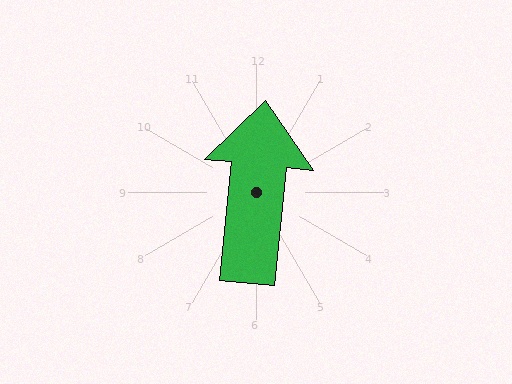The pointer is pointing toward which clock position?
Roughly 12 o'clock.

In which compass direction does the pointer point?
North.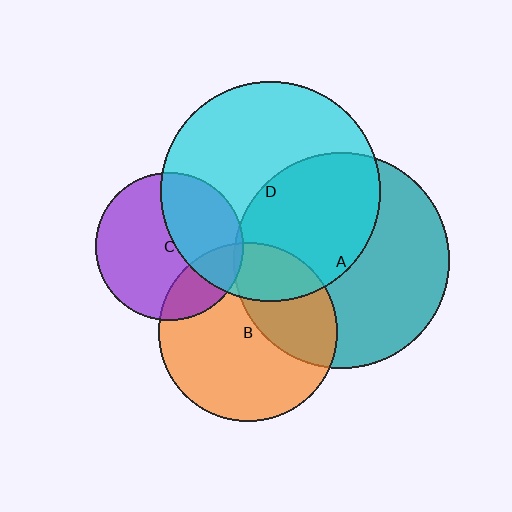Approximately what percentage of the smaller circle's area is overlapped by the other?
Approximately 20%.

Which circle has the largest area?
Circle D (cyan).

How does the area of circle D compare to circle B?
Approximately 1.5 times.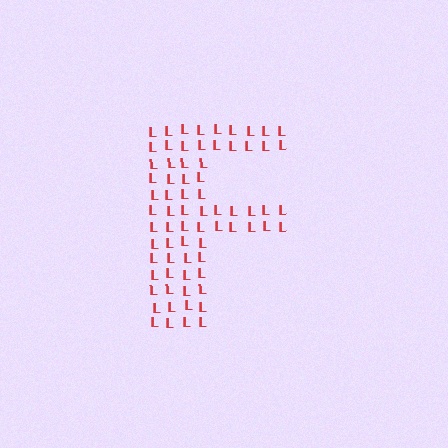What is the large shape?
The large shape is the letter F.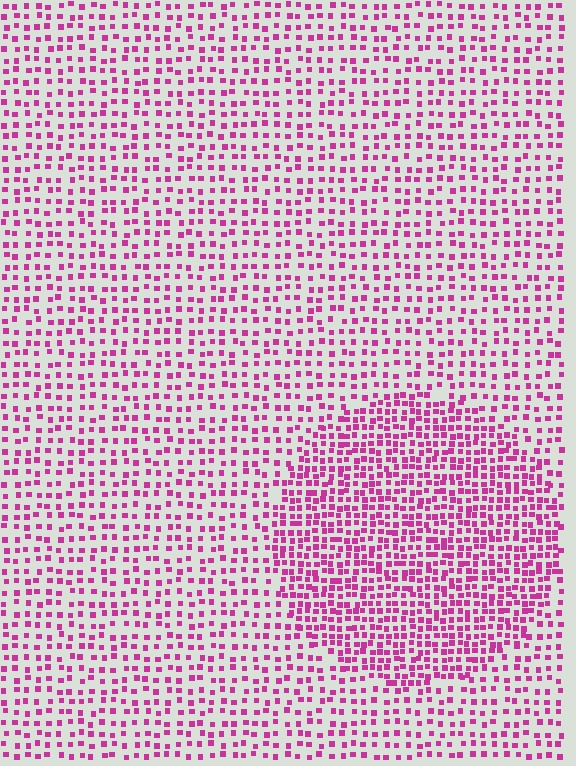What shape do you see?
I see a circle.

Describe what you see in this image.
The image contains small magenta elements arranged at two different densities. A circle-shaped region is visible where the elements are more densely packed than the surrounding area.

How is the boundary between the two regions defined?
The boundary is defined by a change in element density (approximately 1.8x ratio). All elements are the same color, size, and shape.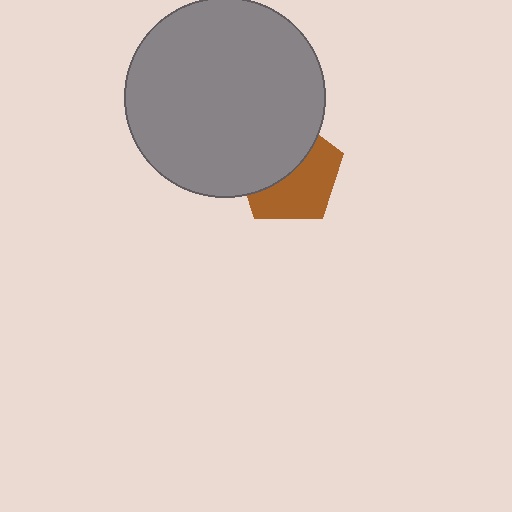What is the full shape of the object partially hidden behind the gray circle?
The partially hidden object is a brown pentagon.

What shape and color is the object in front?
The object in front is a gray circle.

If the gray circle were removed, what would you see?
You would see the complete brown pentagon.